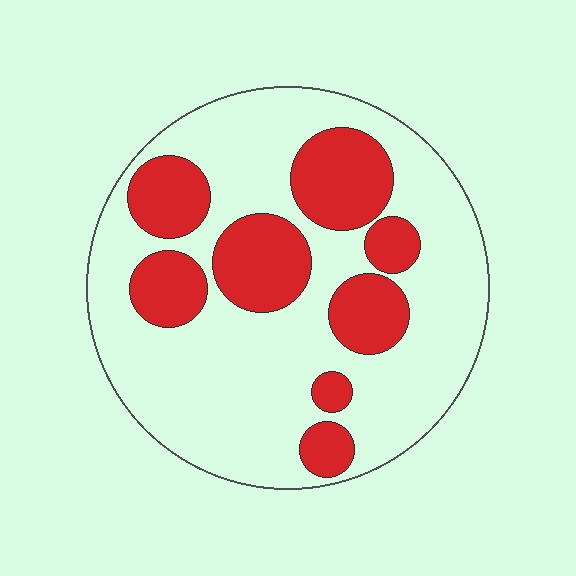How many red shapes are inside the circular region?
8.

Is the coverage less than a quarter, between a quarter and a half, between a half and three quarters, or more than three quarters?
Between a quarter and a half.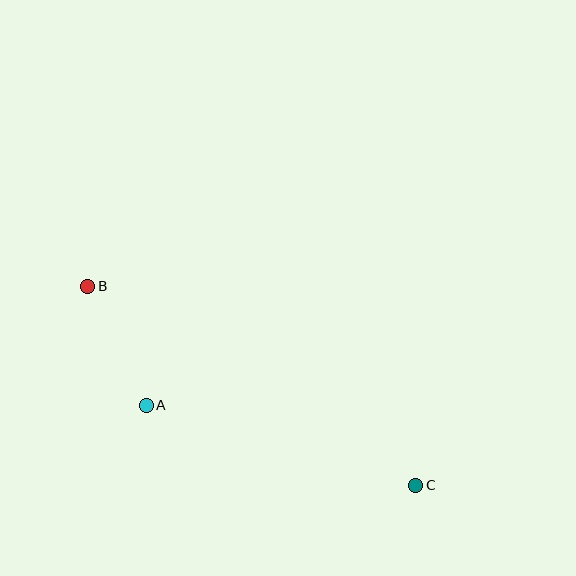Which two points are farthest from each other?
Points B and C are farthest from each other.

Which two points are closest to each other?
Points A and B are closest to each other.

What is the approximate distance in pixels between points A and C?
The distance between A and C is approximately 281 pixels.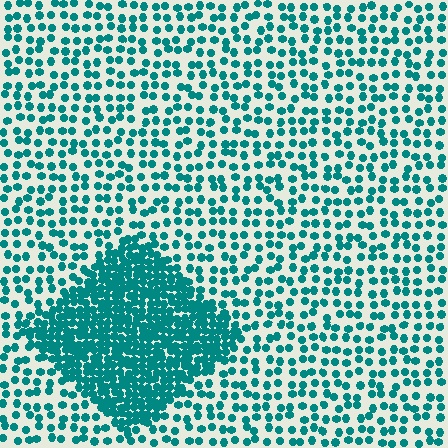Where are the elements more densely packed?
The elements are more densely packed inside the diamond boundary.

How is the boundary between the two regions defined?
The boundary is defined by a change in element density (approximately 2.7x ratio). All elements are the same color, size, and shape.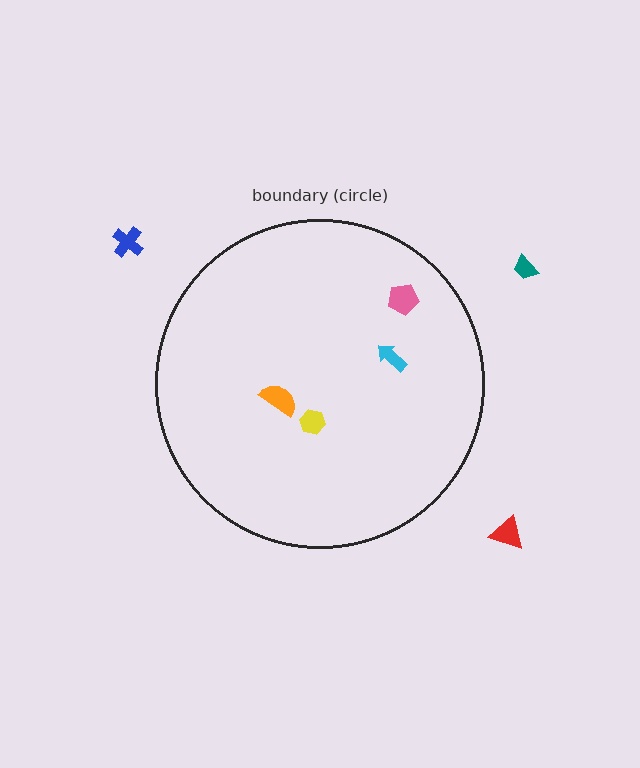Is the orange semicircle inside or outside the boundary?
Inside.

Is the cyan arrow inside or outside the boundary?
Inside.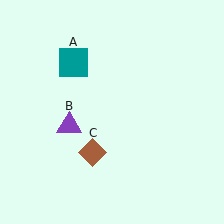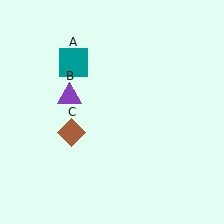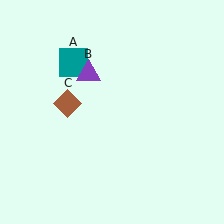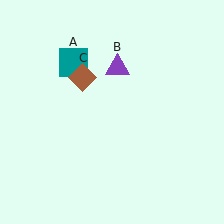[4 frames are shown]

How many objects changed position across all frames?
2 objects changed position: purple triangle (object B), brown diamond (object C).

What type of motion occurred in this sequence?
The purple triangle (object B), brown diamond (object C) rotated clockwise around the center of the scene.